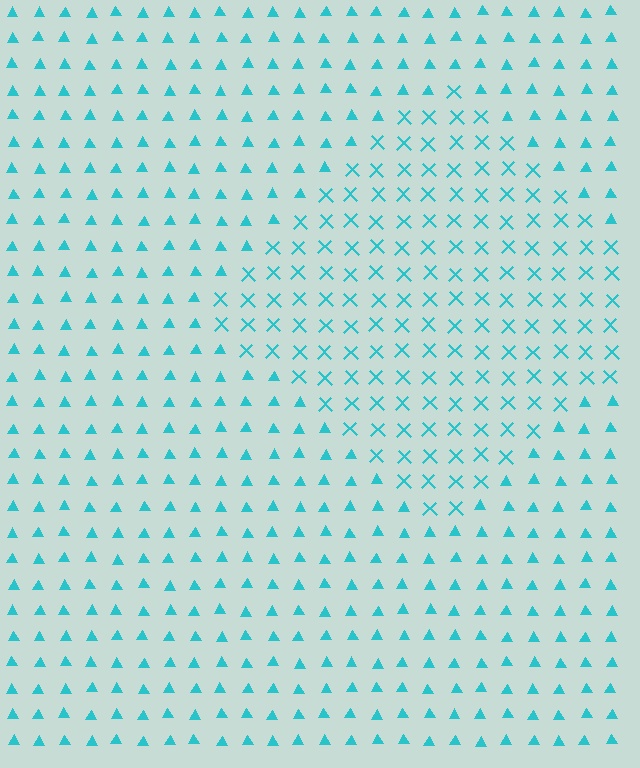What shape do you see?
I see a diamond.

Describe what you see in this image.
The image is filled with small cyan elements arranged in a uniform grid. A diamond-shaped region contains X marks, while the surrounding area contains triangles. The boundary is defined purely by the change in element shape.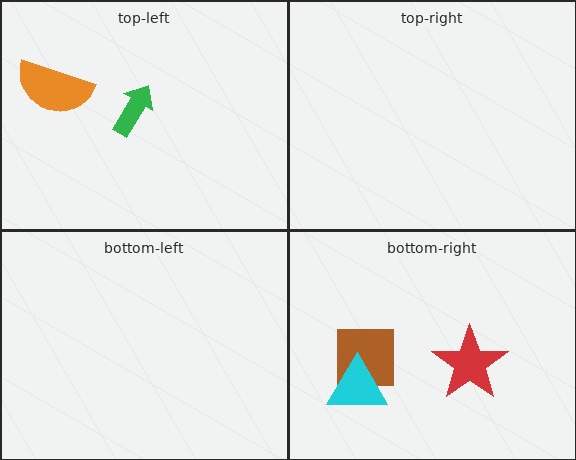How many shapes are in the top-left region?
2.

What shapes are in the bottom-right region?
The brown square, the red star, the cyan triangle.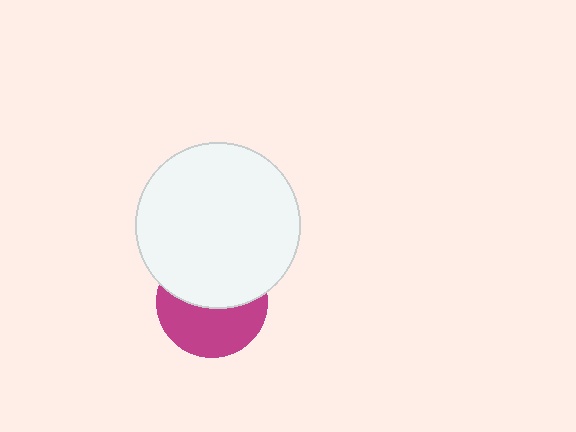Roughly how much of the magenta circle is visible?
About half of it is visible (roughly 50%).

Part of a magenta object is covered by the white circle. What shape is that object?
It is a circle.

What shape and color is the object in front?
The object in front is a white circle.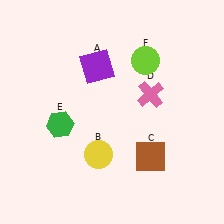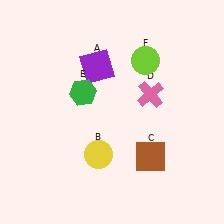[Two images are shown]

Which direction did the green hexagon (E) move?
The green hexagon (E) moved up.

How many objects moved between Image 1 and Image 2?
1 object moved between the two images.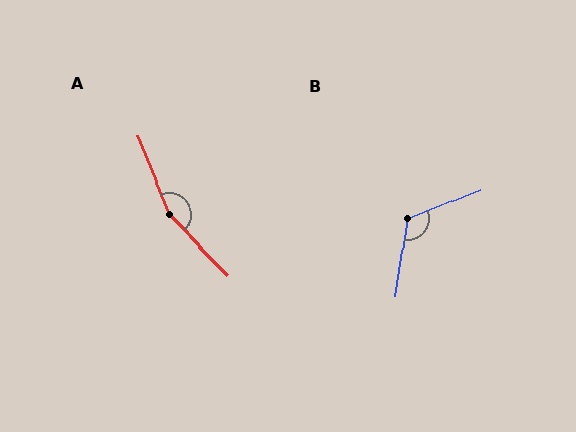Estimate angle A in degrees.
Approximately 158 degrees.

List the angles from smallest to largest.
B (120°), A (158°).